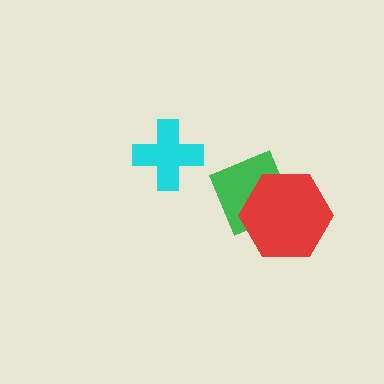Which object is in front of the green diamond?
The red hexagon is in front of the green diamond.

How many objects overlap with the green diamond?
1 object overlaps with the green diamond.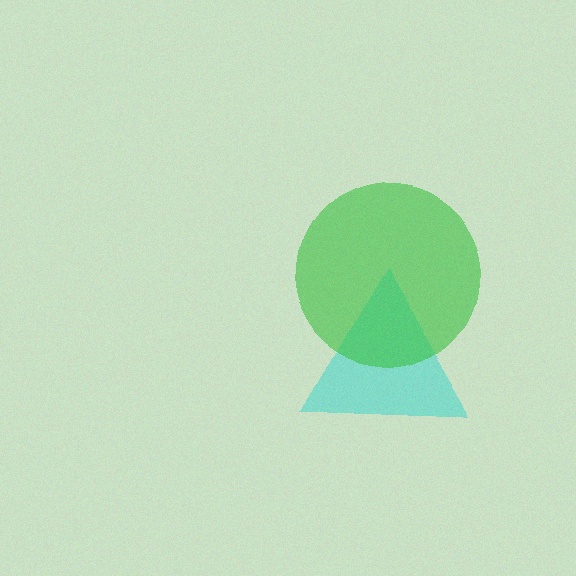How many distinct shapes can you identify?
There are 2 distinct shapes: a cyan triangle, a green circle.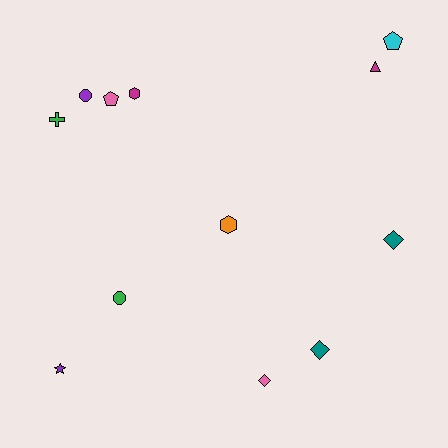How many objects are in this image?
There are 12 objects.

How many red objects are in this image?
There are no red objects.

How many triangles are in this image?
There is 1 triangle.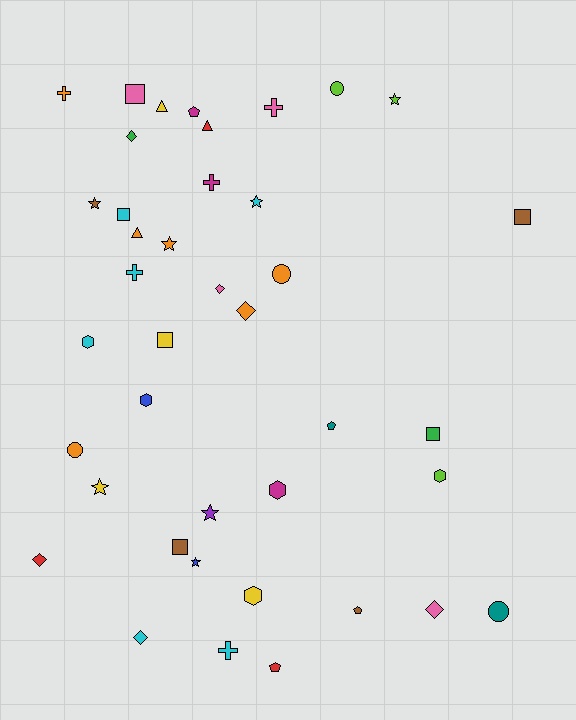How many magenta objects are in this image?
There are 3 magenta objects.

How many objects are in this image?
There are 40 objects.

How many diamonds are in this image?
There are 6 diamonds.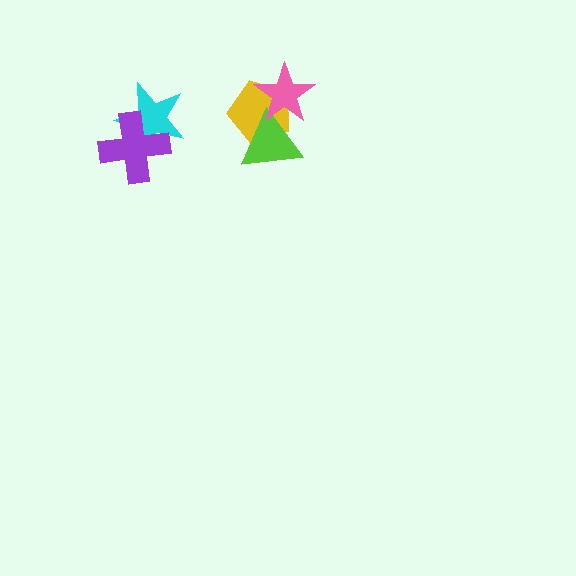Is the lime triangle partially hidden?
Yes, it is partially covered by another shape.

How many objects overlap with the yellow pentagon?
2 objects overlap with the yellow pentagon.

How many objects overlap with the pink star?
2 objects overlap with the pink star.